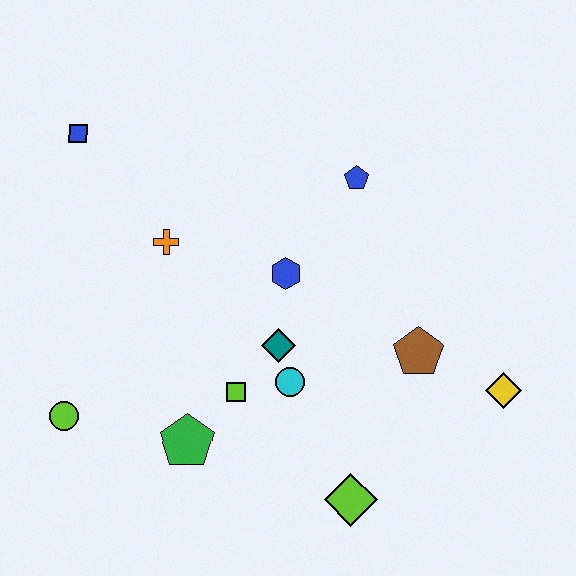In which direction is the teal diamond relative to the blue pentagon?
The teal diamond is below the blue pentagon.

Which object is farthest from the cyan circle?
The blue square is farthest from the cyan circle.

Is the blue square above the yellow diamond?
Yes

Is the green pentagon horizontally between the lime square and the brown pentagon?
No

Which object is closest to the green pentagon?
The lime square is closest to the green pentagon.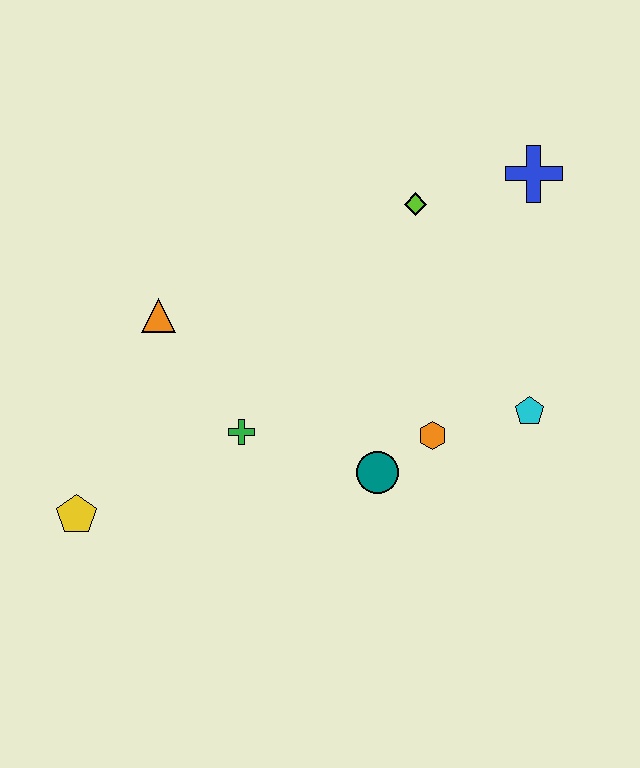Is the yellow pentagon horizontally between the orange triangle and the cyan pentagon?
No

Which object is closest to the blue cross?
The lime diamond is closest to the blue cross.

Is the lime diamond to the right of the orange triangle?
Yes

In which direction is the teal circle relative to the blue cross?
The teal circle is below the blue cross.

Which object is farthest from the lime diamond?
The yellow pentagon is farthest from the lime diamond.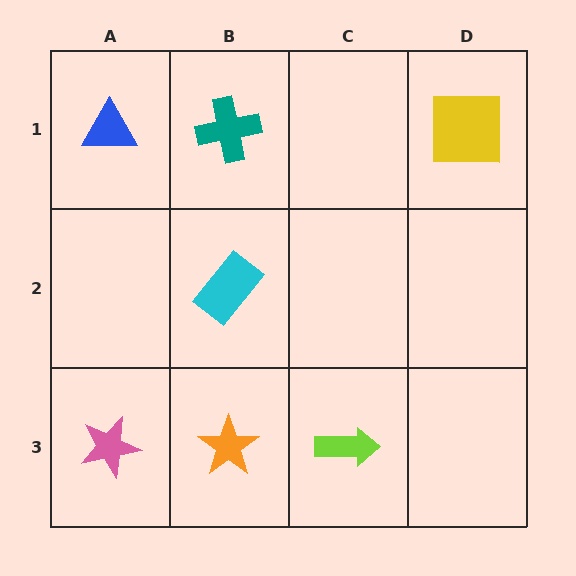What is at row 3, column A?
A pink star.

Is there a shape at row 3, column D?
No, that cell is empty.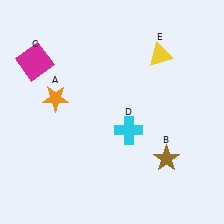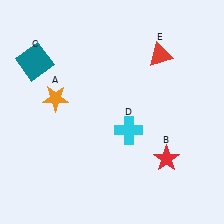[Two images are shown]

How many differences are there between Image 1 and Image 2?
There are 3 differences between the two images.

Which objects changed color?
B changed from brown to red. C changed from magenta to teal. E changed from yellow to red.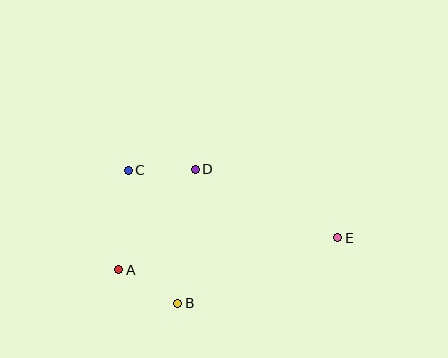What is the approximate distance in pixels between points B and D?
The distance between B and D is approximately 135 pixels.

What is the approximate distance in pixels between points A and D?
The distance between A and D is approximately 126 pixels.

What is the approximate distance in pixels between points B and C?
The distance between B and C is approximately 142 pixels.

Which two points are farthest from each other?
Points A and E are farthest from each other.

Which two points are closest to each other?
Points C and D are closest to each other.